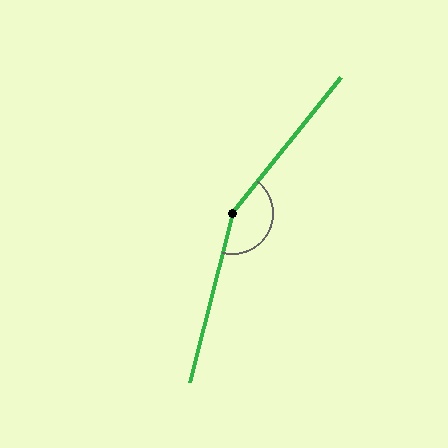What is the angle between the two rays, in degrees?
Approximately 156 degrees.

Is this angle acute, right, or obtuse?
It is obtuse.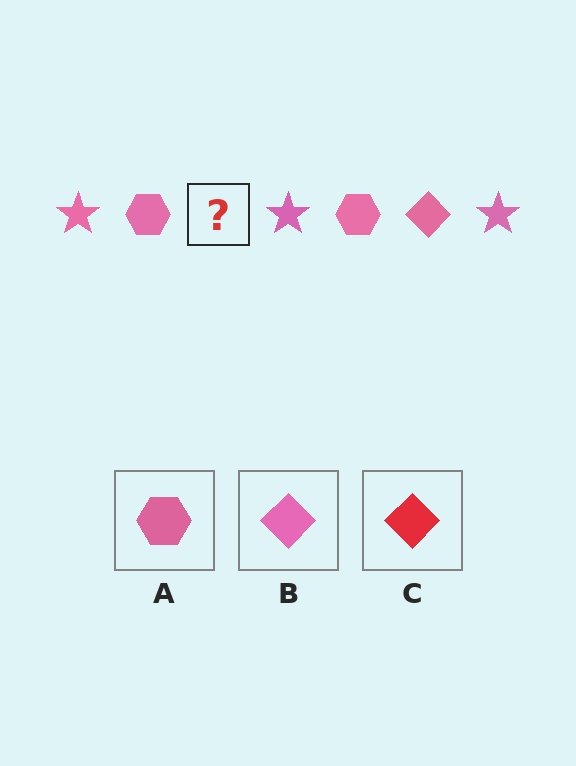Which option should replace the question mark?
Option B.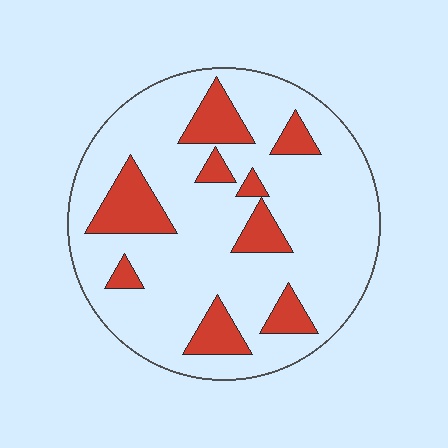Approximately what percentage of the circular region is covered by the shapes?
Approximately 20%.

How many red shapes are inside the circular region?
9.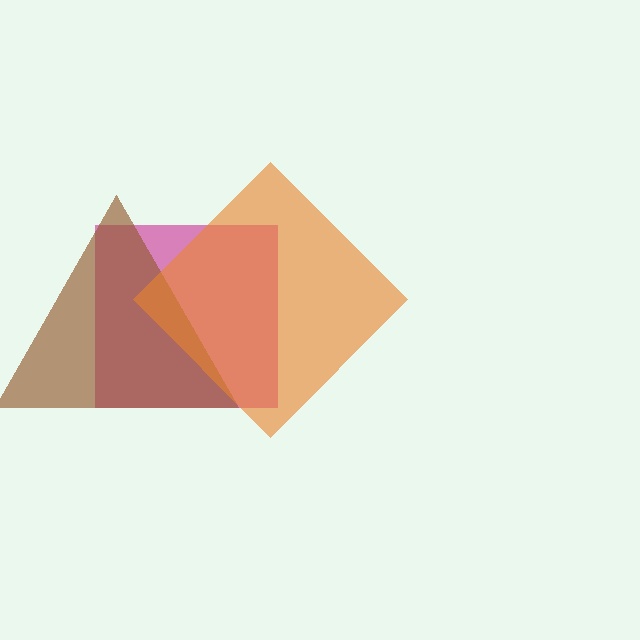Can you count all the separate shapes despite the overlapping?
Yes, there are 3 separate shapes.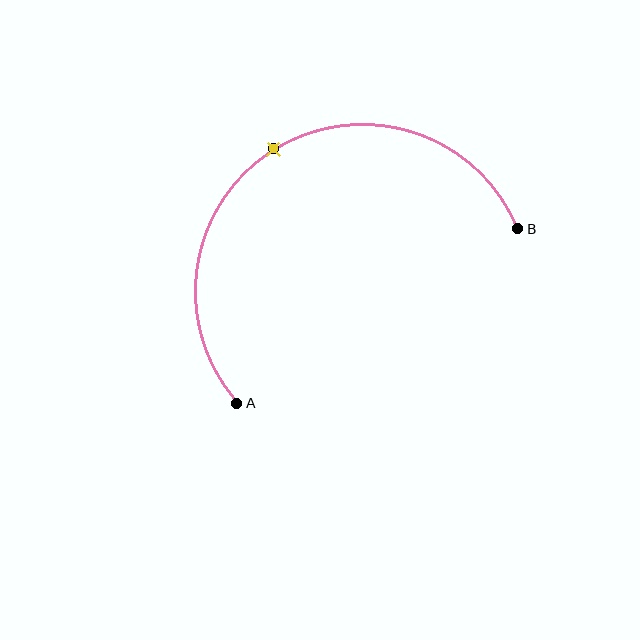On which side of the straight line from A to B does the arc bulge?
The arc bulges above the straight line connecting A and B.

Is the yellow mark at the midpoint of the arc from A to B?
Yes. The yellow mark lies on the arc at equal arc-length from both A and B — it is the arc midpoint.